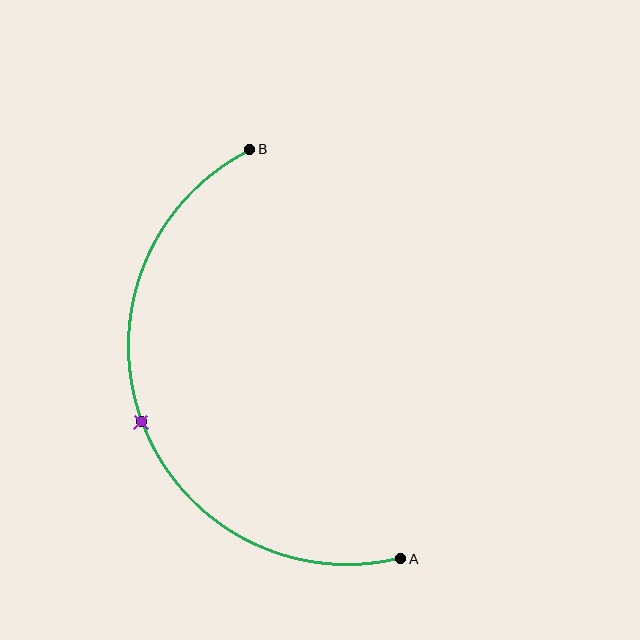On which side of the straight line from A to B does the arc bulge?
The arc bulges to the left of the straight line connecting A and B.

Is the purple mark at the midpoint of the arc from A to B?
Yes. The purple mark lies on the arc at equal arc-length from both A and B — it is the arc midpoint.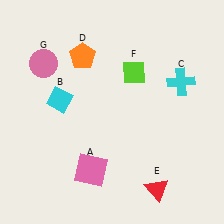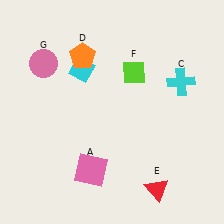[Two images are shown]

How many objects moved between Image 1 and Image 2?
1 object moved between the two images.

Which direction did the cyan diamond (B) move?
The cyan diamond (B) moved up.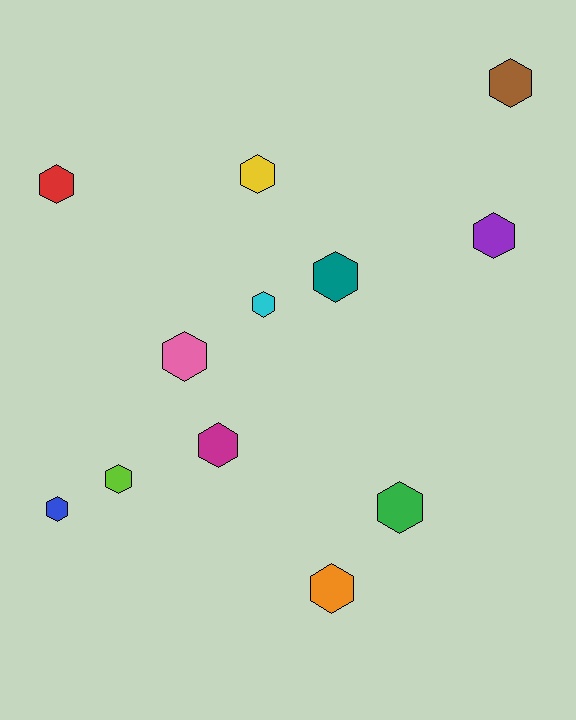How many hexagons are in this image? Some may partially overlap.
There are 12 hexagons.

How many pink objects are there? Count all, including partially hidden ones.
There is 1 pink object.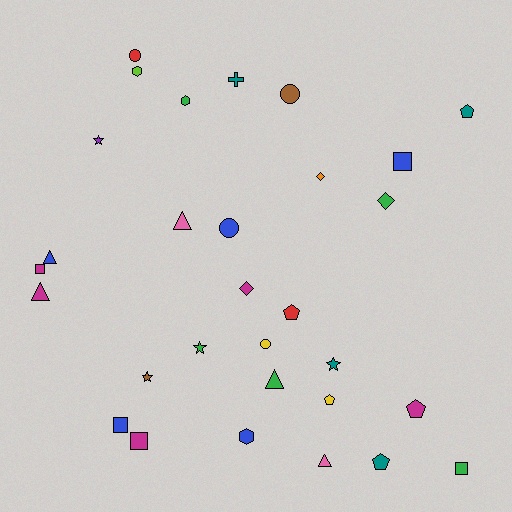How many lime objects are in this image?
There is 1 lime object.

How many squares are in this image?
There are 5 squares.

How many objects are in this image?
There are 30 objects.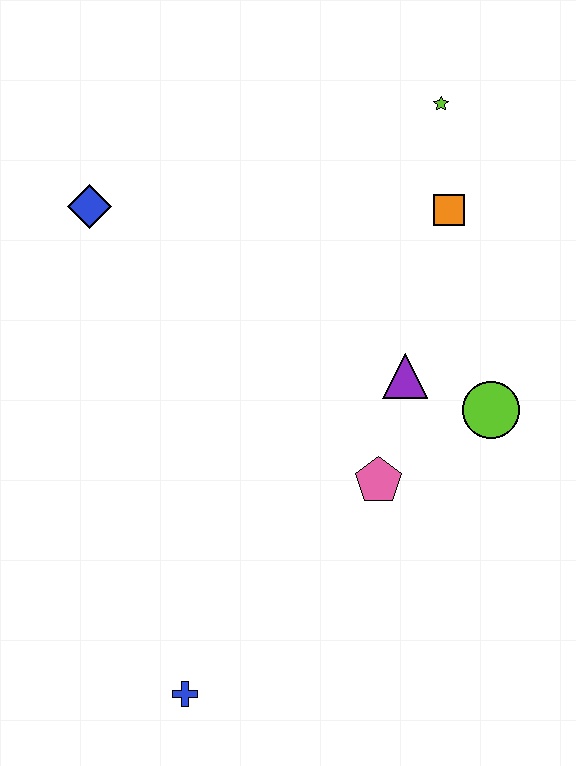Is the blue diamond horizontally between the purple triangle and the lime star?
No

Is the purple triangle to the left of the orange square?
Yes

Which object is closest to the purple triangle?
The lime circle is closest to the purple triangle.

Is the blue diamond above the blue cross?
Yes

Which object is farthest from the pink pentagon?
The blue diamond is farthest from the pink pentagon.